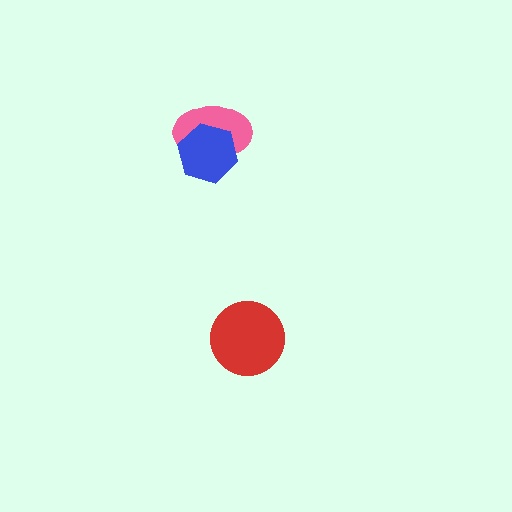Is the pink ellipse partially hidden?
Yes, it is partially covered by another shape.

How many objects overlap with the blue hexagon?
1 object overlaps with the blue hexagon.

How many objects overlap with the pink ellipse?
1 object overlaps with the pink ellipse.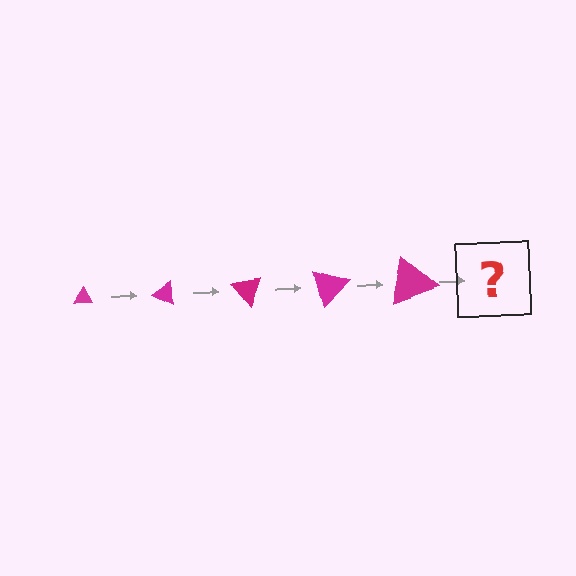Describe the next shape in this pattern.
It should be a triangle, larger than the previous one and rotated 125 degrees from the start.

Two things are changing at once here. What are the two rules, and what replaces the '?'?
The two rules are that the triangle grows larger each step and it rotates 25 degrees each step. The '?' should be a triangle, larger than the previous one and rotated 125 degrees from the start.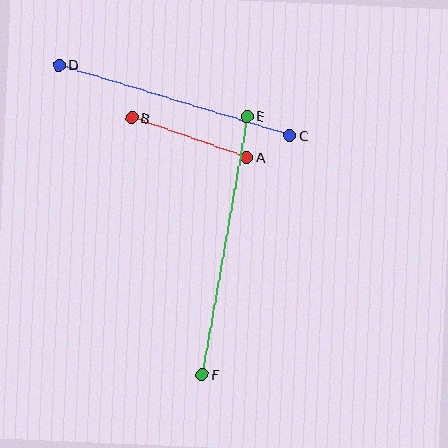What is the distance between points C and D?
The distance is approximately 241 pixels.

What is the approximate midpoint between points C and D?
The midpoint is at approximately (174, 100) pixels.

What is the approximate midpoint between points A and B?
The midpoint is at approximately (189, 137) pixels.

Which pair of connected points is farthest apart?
Points E and F are farthest apart.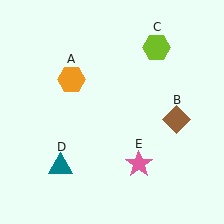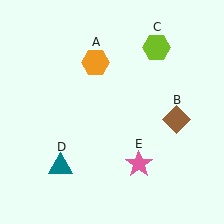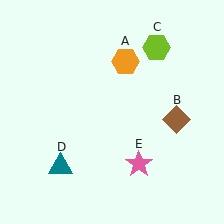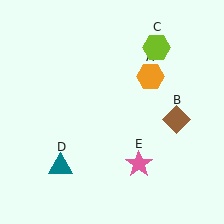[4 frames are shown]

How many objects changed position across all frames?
1 object changed position: orange hexagon (object A).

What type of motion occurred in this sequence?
The orange hexagon (object A) rotated clockwise around the center of the scene.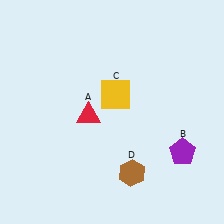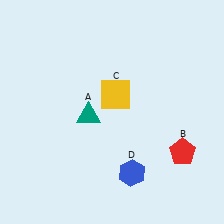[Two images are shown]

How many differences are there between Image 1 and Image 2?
There are 3 differences between the two images.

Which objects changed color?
A changed from red to teal. B changed from purple to red. D changed from brown to blue.